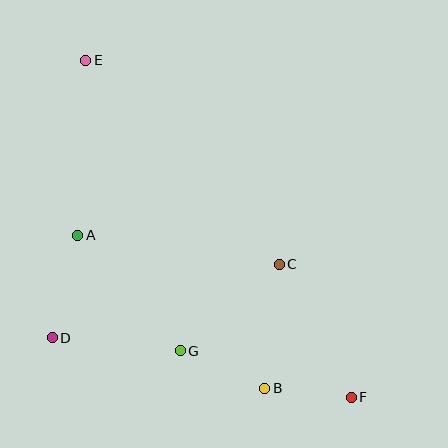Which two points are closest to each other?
Points B and F are closest to each other.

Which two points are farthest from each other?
Points E and F are farthest from each other.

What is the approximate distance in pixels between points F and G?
The distance between F and G is approximately 177 pixels.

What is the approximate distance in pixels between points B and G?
The distance between B and G is approximately 92 pixels.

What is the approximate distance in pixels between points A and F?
The distance between A and F is approximately 318 pixels.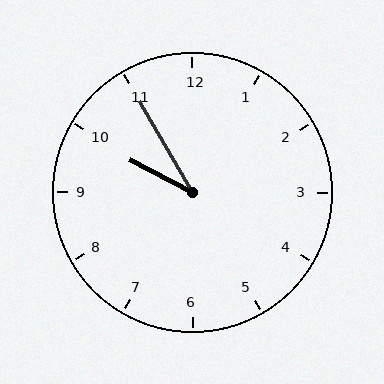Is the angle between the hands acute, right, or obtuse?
It is acute.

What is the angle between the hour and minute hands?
Approximately 32 degrees.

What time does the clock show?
9:55.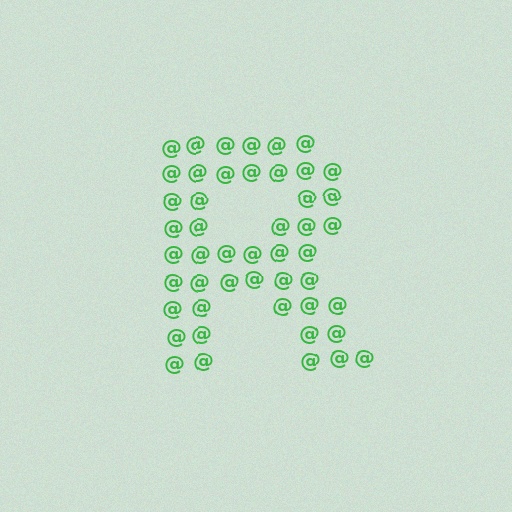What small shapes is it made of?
It is made of small at signs.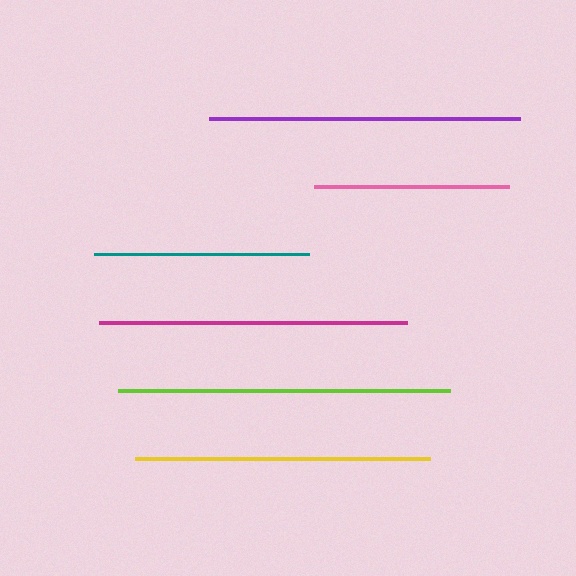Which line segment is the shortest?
The pink line is the shortest at approximately 196 pixels.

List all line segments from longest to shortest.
From longest to shortest: lime, purple, magenta, yellow, teal, pink.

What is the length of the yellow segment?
The yellow segment is approximately 295 pixels long.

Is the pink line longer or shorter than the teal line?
The teal line is longer than the pink line.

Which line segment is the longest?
The lime line is the longest at approximately 332 pixels.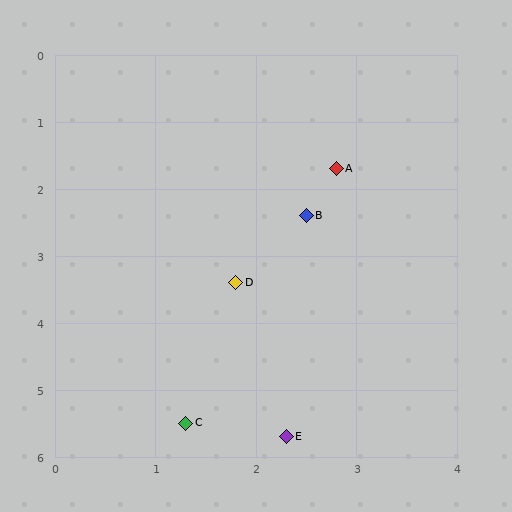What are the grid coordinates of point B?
Point B is at approximately (2.5, 2.4).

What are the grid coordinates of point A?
Point A is at approximately (2.8, 1.7).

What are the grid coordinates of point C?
Point C is at approximately (1.3, 5.5).